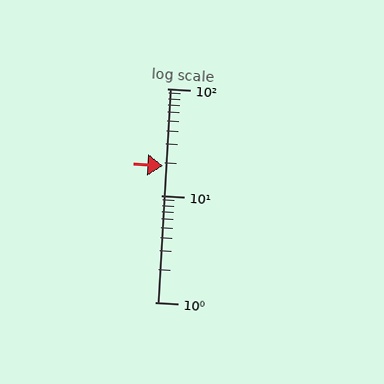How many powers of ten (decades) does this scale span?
The scale spans 2 decades, from 1 to 100.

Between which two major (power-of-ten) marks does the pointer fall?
The pointer is between 10 and 100.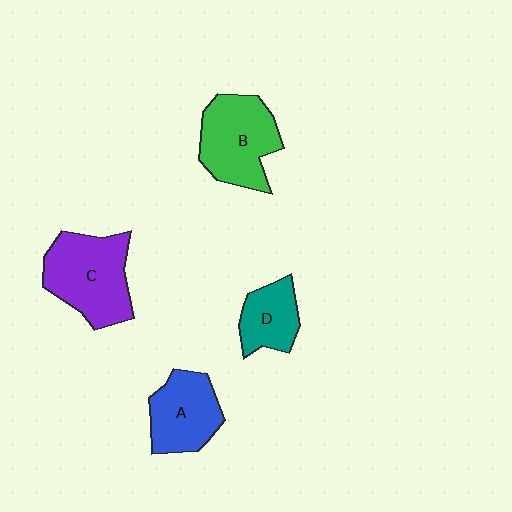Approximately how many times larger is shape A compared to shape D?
Approximately 1.3 times.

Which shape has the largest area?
Shape C (purple).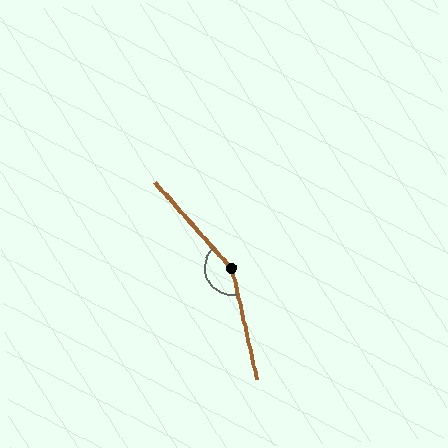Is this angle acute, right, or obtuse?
It is obtuse.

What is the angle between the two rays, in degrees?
Approximately 151 degrees.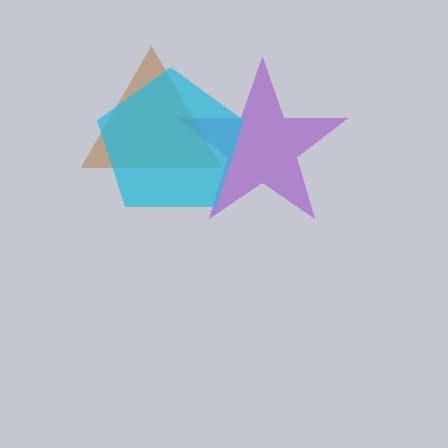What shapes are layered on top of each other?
The layered shapes are: a purple star, a brown triangle, a cyan pentagon.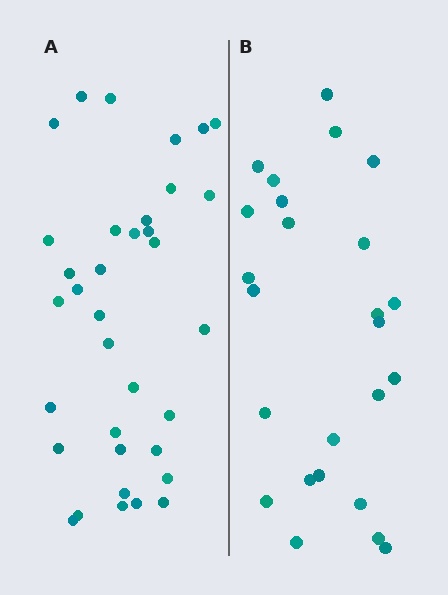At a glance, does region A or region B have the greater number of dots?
Region A (the left region) has more dots.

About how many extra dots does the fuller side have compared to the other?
Region A has roughly 10 or so more dots than region B.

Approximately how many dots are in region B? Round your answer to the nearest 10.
About 20 dots. (The exact count is 25, which rounds to 20.)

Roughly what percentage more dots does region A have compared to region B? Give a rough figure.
About 40% more.